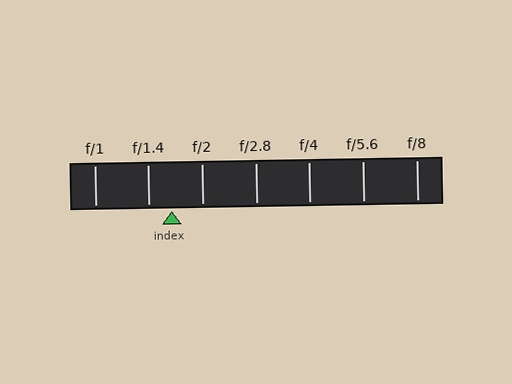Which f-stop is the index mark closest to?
The index mark is closest to f/1.4.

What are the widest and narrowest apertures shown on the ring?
The widest aperture shown is f/1 and the narrowest is f/8.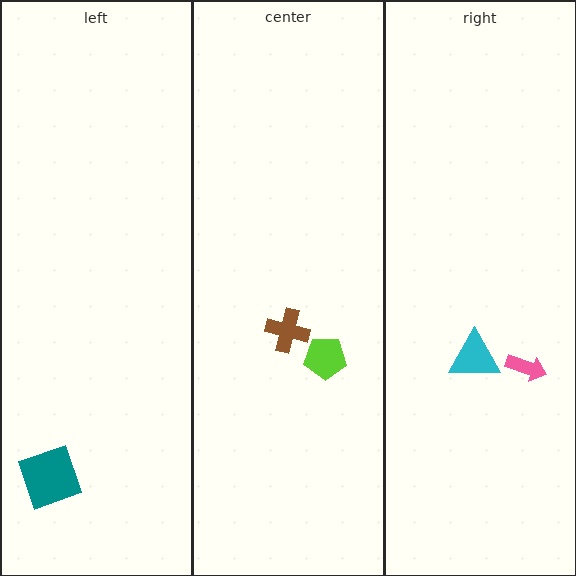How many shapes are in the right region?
2.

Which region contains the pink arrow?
The right region.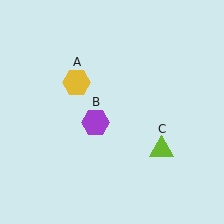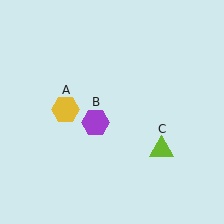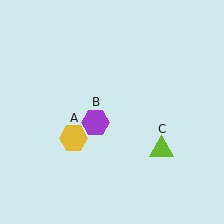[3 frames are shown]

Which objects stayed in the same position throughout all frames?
Purple hexagon (object B) and lime triangle (object C) remained stationary.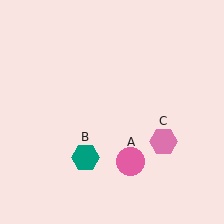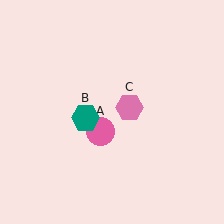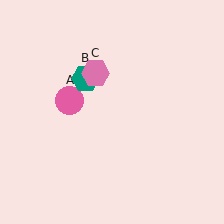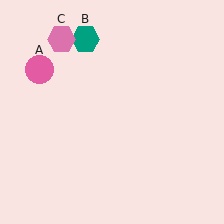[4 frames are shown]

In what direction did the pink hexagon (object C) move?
The pink hexagon (object C) moved up and to the left.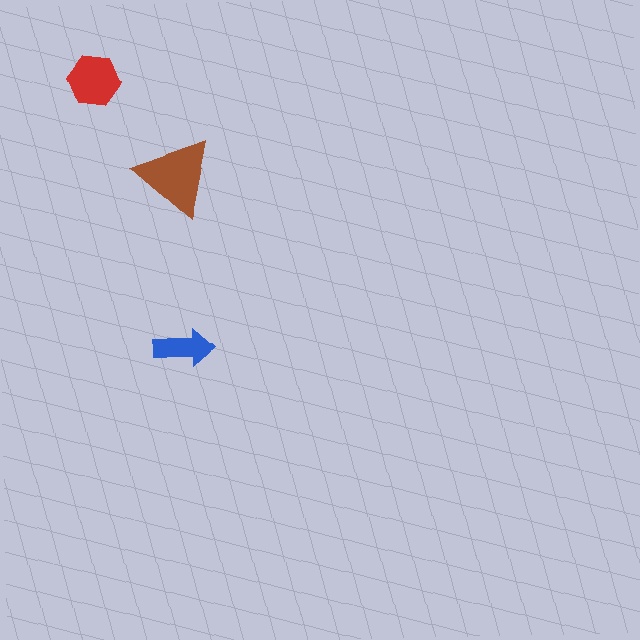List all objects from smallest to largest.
The blue arrow, the red hexagon, the brown triangle.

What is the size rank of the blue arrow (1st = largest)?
3rd.